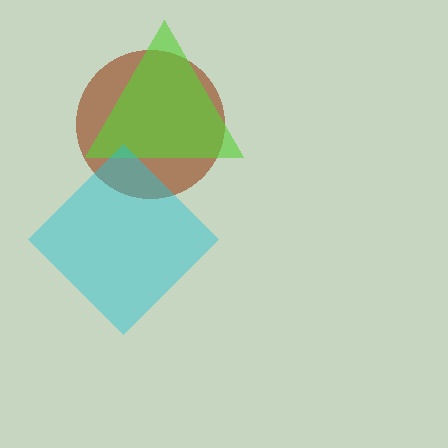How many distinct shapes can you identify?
There are 3 distinct shapes: a brown circle, a lime triangle, a cyan diamond.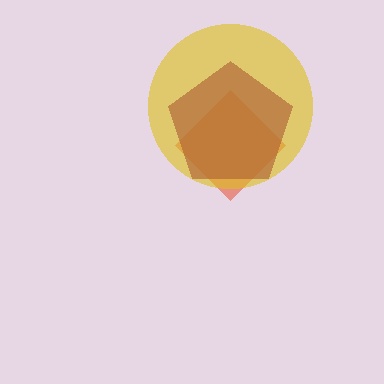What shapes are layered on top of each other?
The layered shapes are: a red diamond, a yellow circle, a brown pentagon.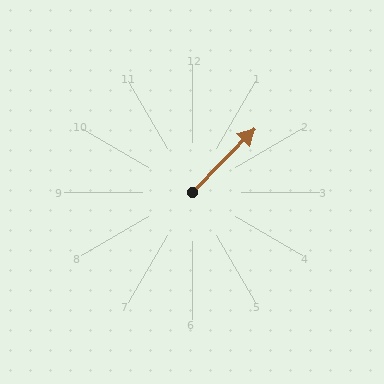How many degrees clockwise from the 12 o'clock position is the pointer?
Approximately 44 degrees.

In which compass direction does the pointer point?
Northeast.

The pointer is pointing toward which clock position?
Roughly 1 o'clock.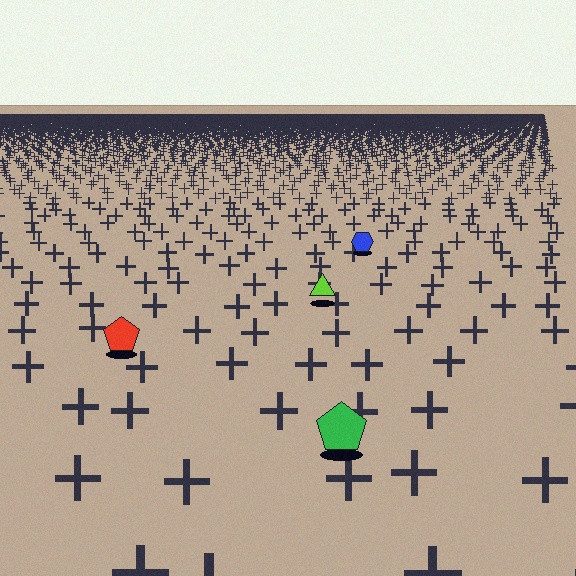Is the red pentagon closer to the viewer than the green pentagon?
No. The green pentagon is closer — you can tell from the texture gradient: the ground texture is coarser near it.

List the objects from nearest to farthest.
From nearest to farthest: the green pentagon, the red pentagon, the lime triangle, the blue hexagon.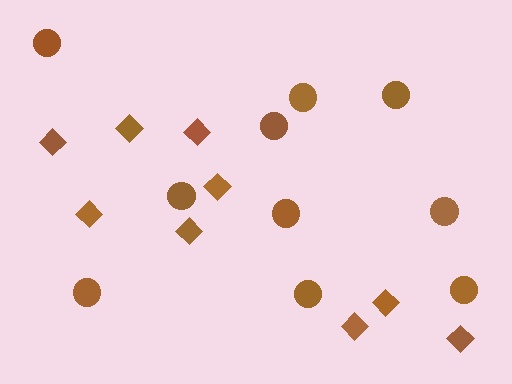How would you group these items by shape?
There are 2 groups: one group of diamonds (9) and one group of circles (10).